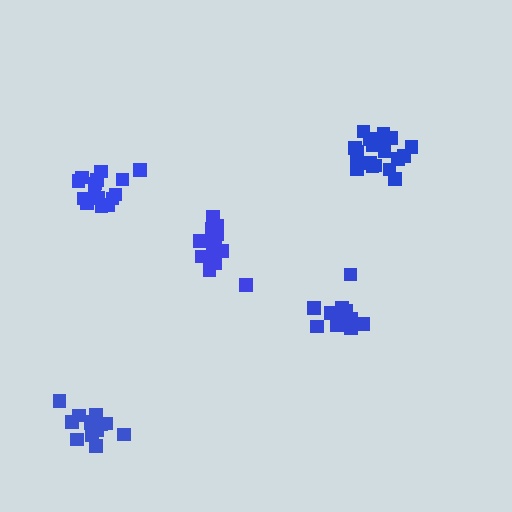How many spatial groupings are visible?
There are 5 spatial groupings.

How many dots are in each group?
Group 1: 13 dots, Group 2: 15 dots, Group 3: 16 dots, Group 4: 15 dots, Group 5: 19 dots (78 total).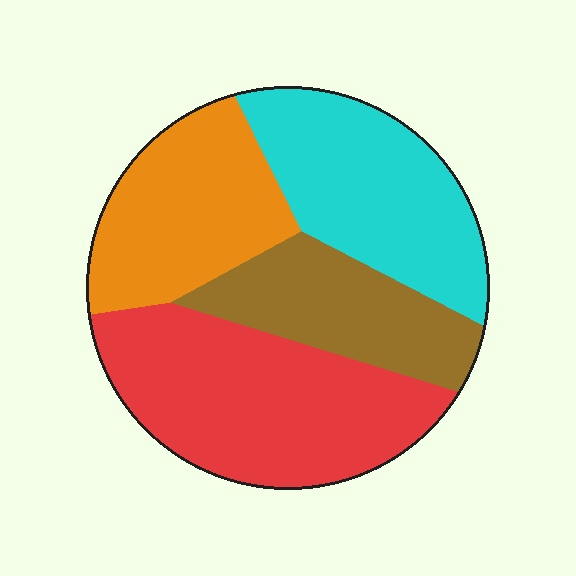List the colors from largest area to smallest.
From largest to smallest: red, cyan, orange, brown.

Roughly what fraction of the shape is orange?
Orange takes up about one fifth (1/5) of the shape.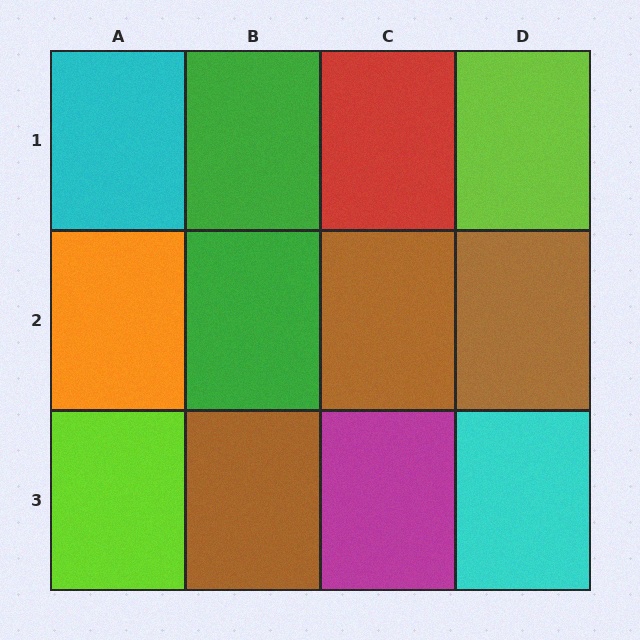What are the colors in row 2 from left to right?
Orange, green, brown, brown.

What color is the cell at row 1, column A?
Cyan.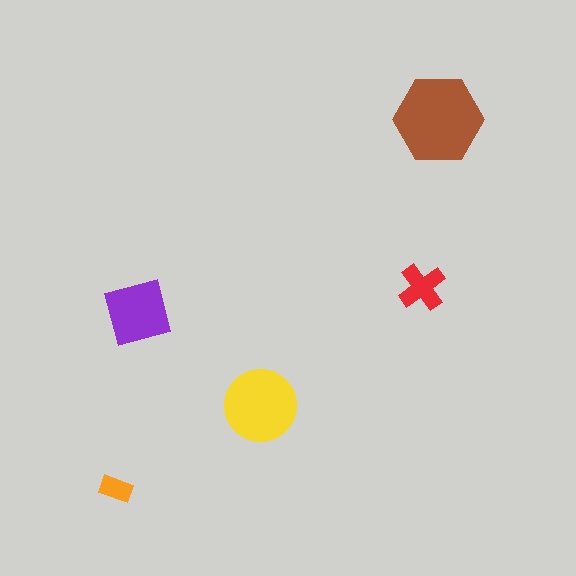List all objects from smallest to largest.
The orange rectangle, the red cross, the purple square, the yellow circle, the brown hexagon.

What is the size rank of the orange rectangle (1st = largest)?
5th.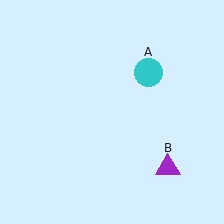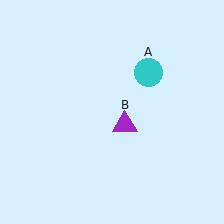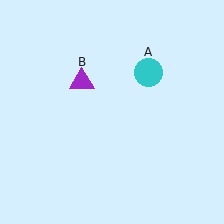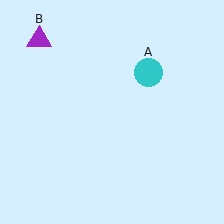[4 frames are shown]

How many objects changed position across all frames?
1 object changed position: purple triangle (object B).